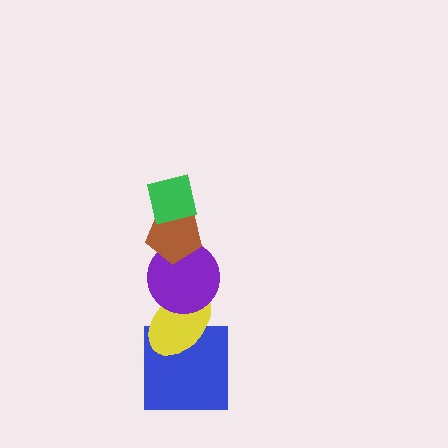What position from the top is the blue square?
The blue square is 5th from the top.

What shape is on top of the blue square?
The yellow ellipse is on top of the blue square.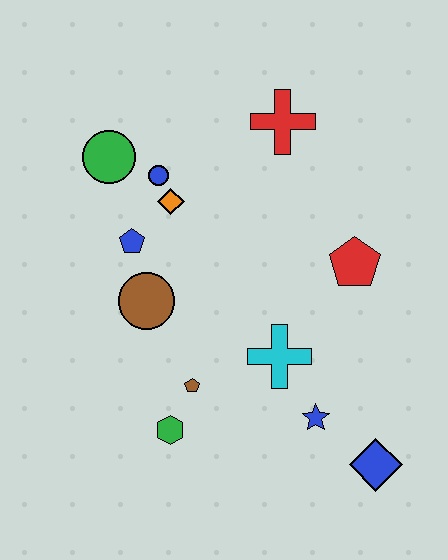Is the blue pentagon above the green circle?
No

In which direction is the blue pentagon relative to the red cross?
The blue pentagon is to the left of the red cross.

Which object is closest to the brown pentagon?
The green hexagon is closest to the brown pentagon.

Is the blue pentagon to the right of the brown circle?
No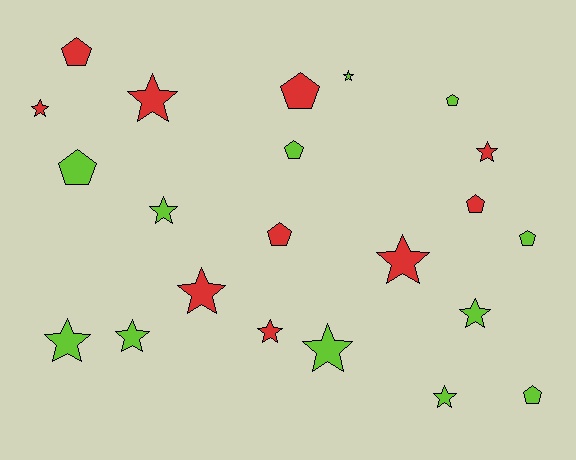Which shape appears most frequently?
Star, with 13 objects.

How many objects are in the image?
There are 22 objects.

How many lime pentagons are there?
There are 5 lime pentagons.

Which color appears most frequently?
Lime, with 12 objects.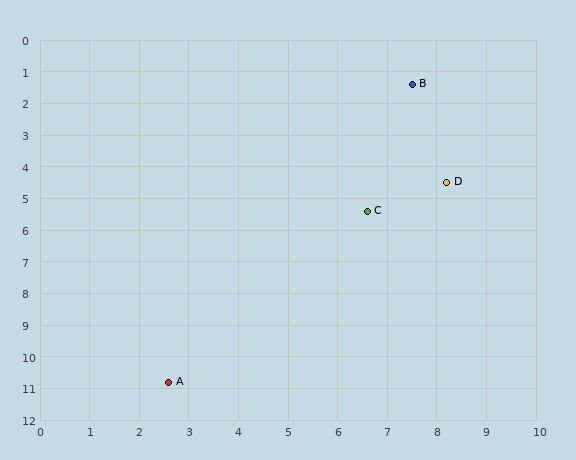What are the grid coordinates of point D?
Point D is at approximately (8.2, 4.5).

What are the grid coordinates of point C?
Point C is at approximately (6.6, 5.4).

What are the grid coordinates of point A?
Point A is at approximately (2.6, 10.8).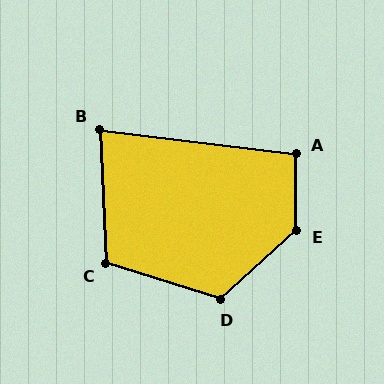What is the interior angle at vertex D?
Approximately 120 degrees (obtuse).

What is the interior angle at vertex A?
Approximately 97 degrees (obtuse).